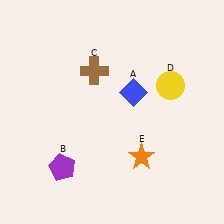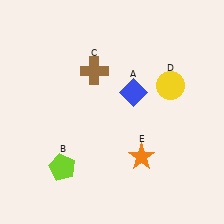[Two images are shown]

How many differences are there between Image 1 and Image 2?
There is 1 difference between the two images.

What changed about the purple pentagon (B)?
In Image 1, B is purple. In Image 2, it changed to lime.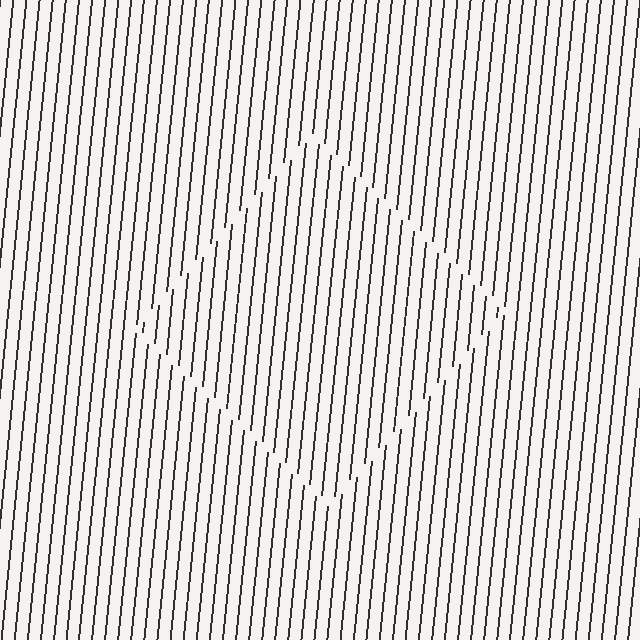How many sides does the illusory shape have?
4 sides — the line-ends trace a square.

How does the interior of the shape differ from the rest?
The interior of the shape contains the same grating, shifted by half a period — the contour is defined by the phase discontinuity where line-ends from the inner and outer gratings abut.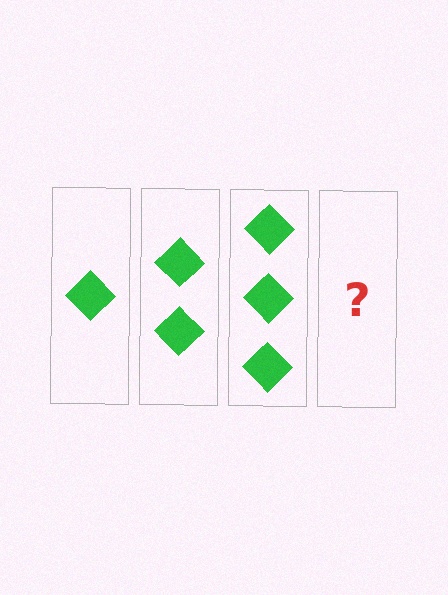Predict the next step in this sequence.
The next step is 4 diamonds.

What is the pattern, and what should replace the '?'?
The pattern is that each step adds one more diamond. The '?' should be 4 diamonds.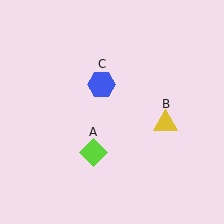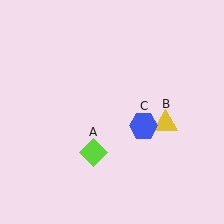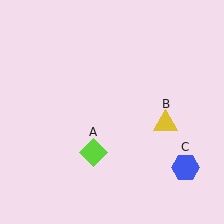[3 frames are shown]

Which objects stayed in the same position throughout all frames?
Lime diamond (object A) and yellow triangle (object B) remained stationary.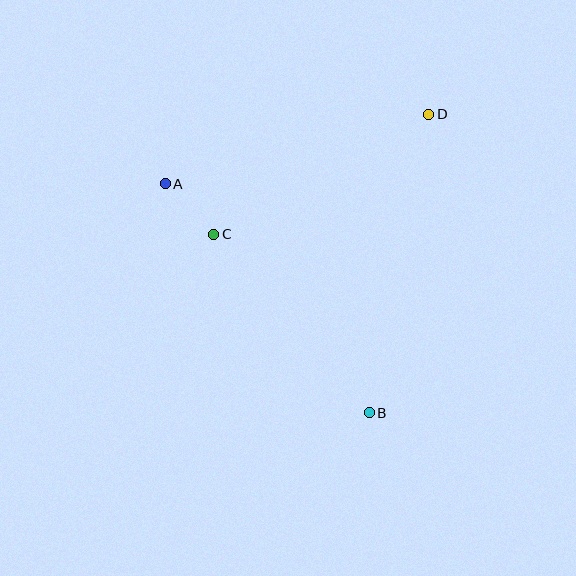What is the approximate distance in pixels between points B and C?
The distance between B and C is approximately 237 pixels.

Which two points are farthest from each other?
Points A and B are farthest from each other.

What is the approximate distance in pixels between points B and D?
The distance between B and D is approximately 304 pixels.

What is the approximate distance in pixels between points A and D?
The distance between A and D is approximately 273 pixels.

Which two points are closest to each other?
Points A and C are closest to each other.